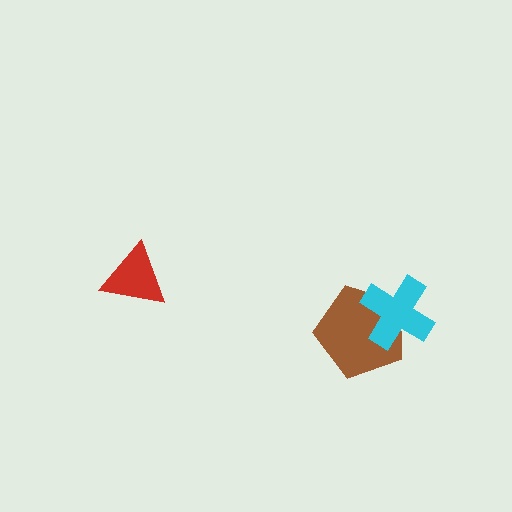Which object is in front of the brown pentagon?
The cyan cross is in front of the brown pentagon.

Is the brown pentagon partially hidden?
Yes, it is partially covered by another shape.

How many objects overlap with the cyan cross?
1 object overlaps with the cyan cross.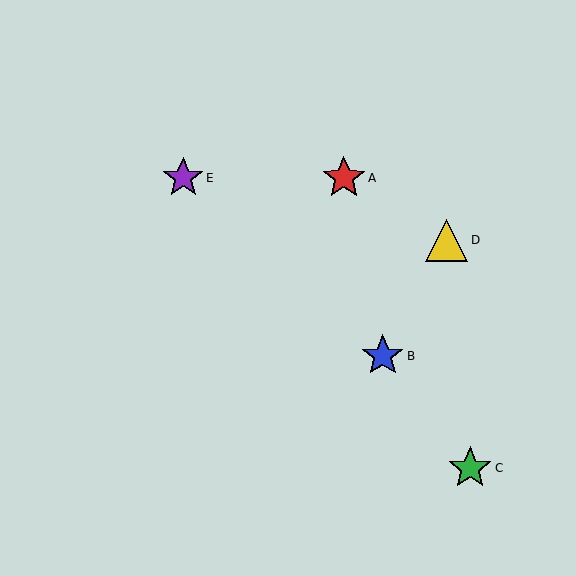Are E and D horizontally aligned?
No, E is at y≈178 and D is at y≈241.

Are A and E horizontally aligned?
Yes, both are at y≈178.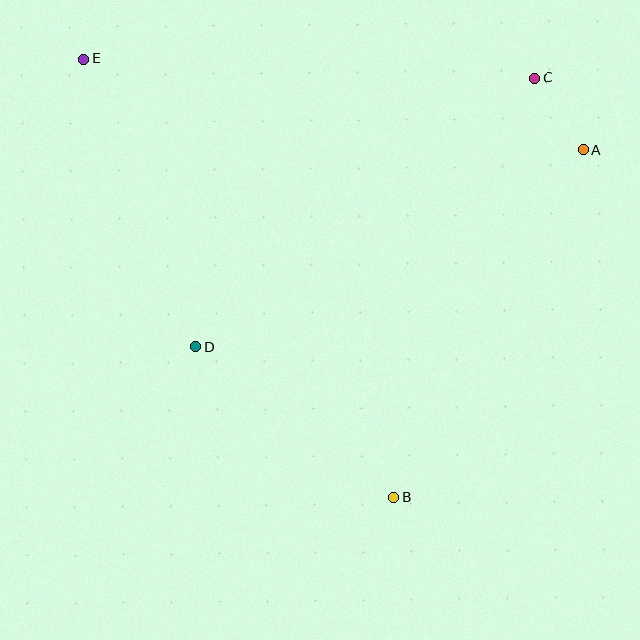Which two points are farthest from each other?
Points B and E are farthest from each other.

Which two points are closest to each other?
Points A and C are closest to each other.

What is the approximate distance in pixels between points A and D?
The distance between A and D is approximately 435 pixels.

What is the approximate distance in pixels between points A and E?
The distance between A and E is approximately 507 pixels.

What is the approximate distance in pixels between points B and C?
The distance between B and C is approximately 443 pixels.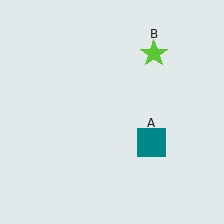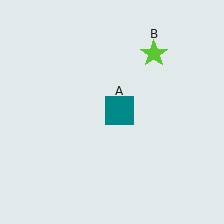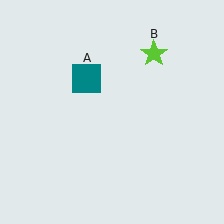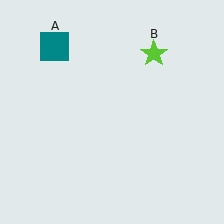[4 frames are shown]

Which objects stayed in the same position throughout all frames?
Lime star (object B) remained stationary.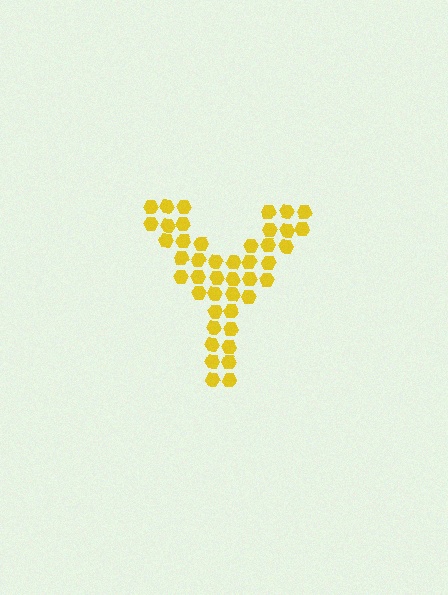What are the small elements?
The small elements are hexagons.